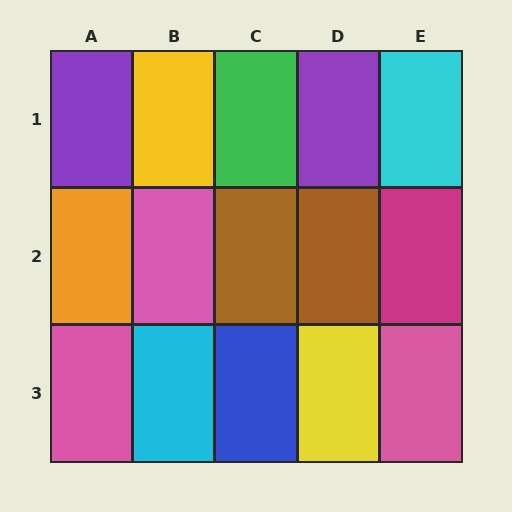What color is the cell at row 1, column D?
Purple.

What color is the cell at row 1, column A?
Purple.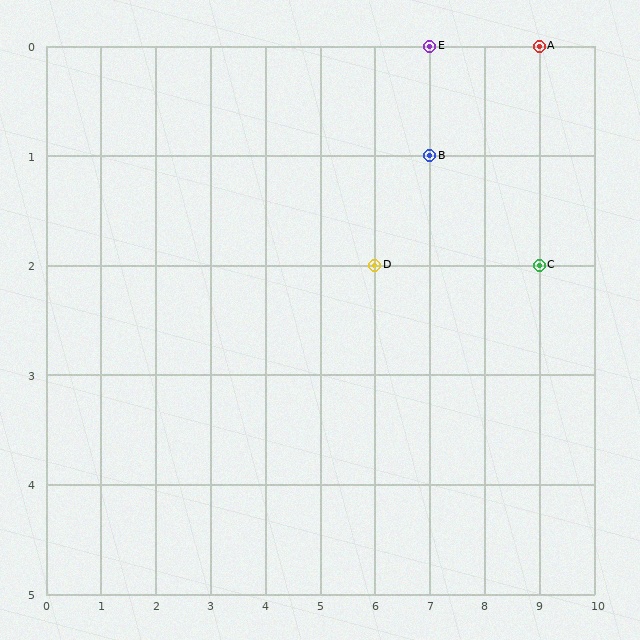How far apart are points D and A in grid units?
Points D and A are 3 columns and 2 rows apart (about 3.6 grid units diagonally).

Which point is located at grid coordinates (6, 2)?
Point D is at (6, 2).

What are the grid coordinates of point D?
Point D is at grid coordinates (6, 2).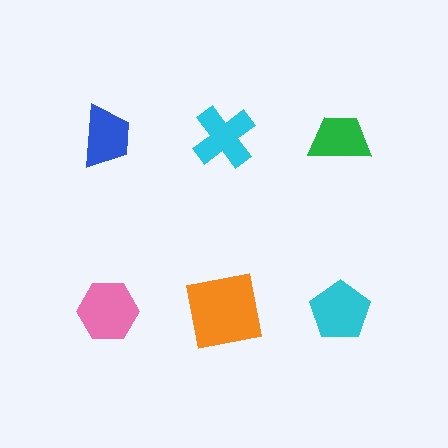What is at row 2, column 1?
A pink hexagon.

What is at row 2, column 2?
An orange square.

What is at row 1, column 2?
A cyan cross.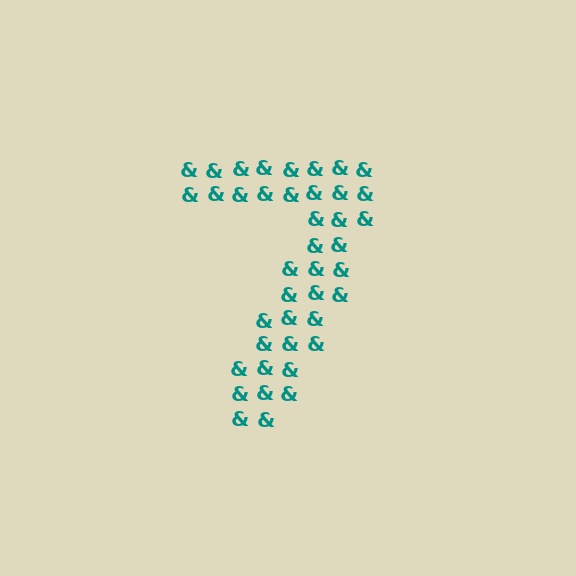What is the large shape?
The large shape is the digit 7.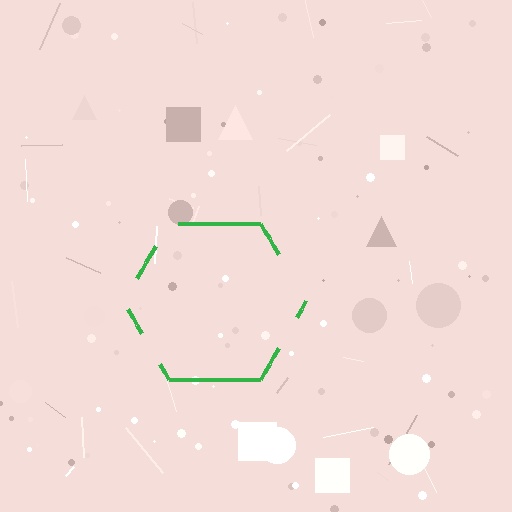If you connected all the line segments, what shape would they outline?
They would outline a hexagon.